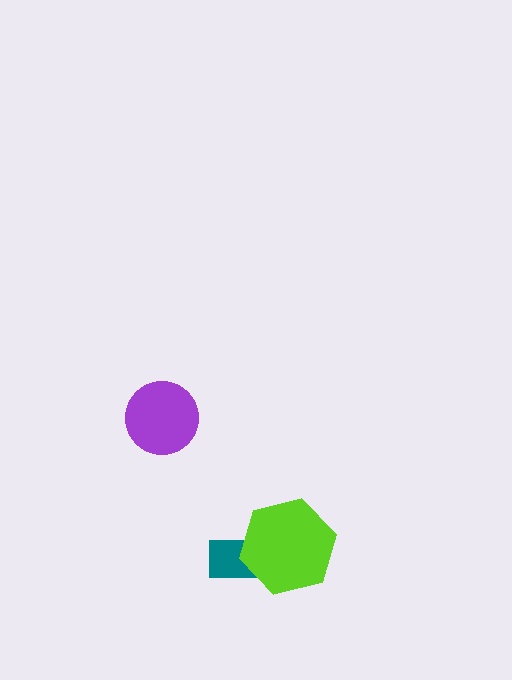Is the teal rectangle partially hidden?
Yes, it is partially covered by another shape.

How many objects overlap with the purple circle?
0 objects overlap with the purple circle.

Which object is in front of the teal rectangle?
The lime hexagon is in front of the teal rectangle.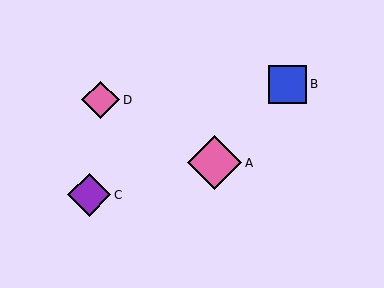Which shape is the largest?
The pink diamond (labeled A) is the largest.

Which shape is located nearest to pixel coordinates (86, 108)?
The pink diamond (labeled D) at (101, 100) is nearest to that location.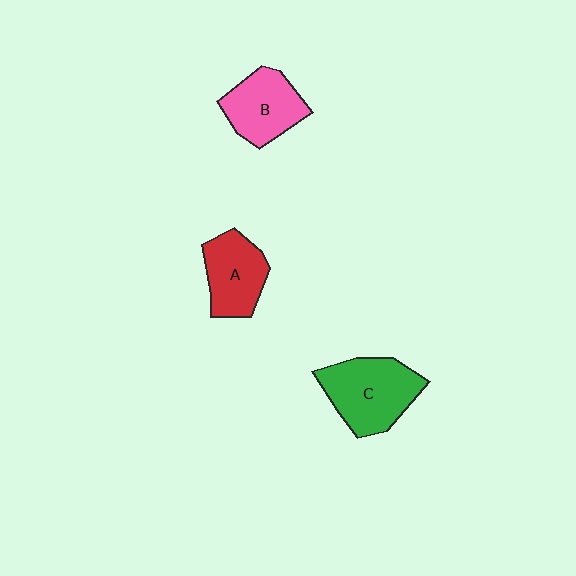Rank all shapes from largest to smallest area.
From largest to smallest: C (green), B (pink), A (red).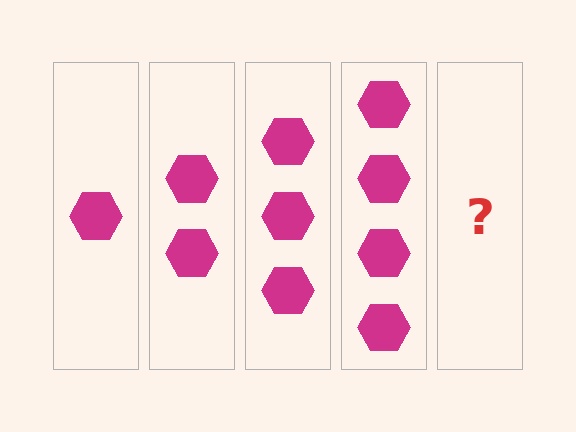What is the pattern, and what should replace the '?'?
The pattern is that each step adds one more hexagon. The '?' should be 5 hexagons.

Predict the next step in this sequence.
The next step is 5 hexagons.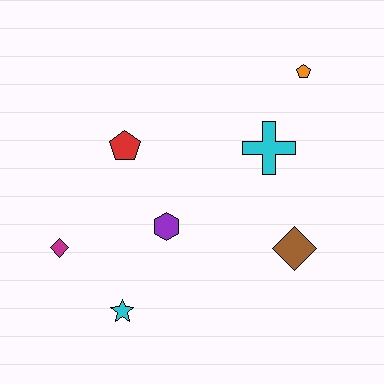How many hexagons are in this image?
There is 1 hexagon.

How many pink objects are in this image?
There are no pink objects.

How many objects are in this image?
There are 7 objects.